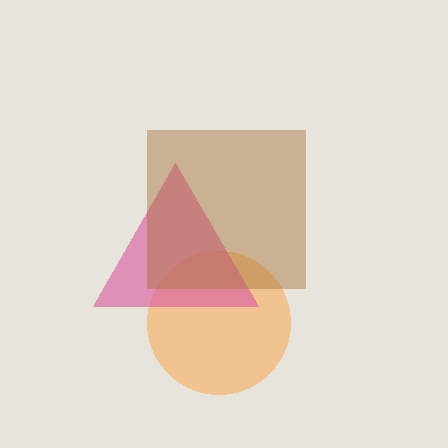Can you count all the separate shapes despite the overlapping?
Yes, there are 3 separate shapes.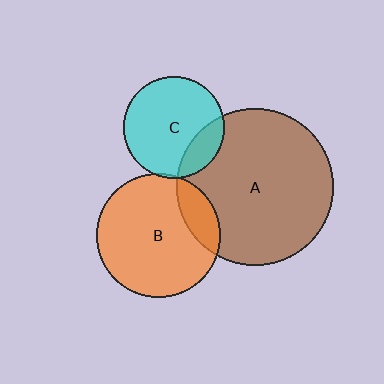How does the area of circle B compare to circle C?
Approximately 1.5 times.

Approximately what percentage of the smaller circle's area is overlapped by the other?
Approximately 15%.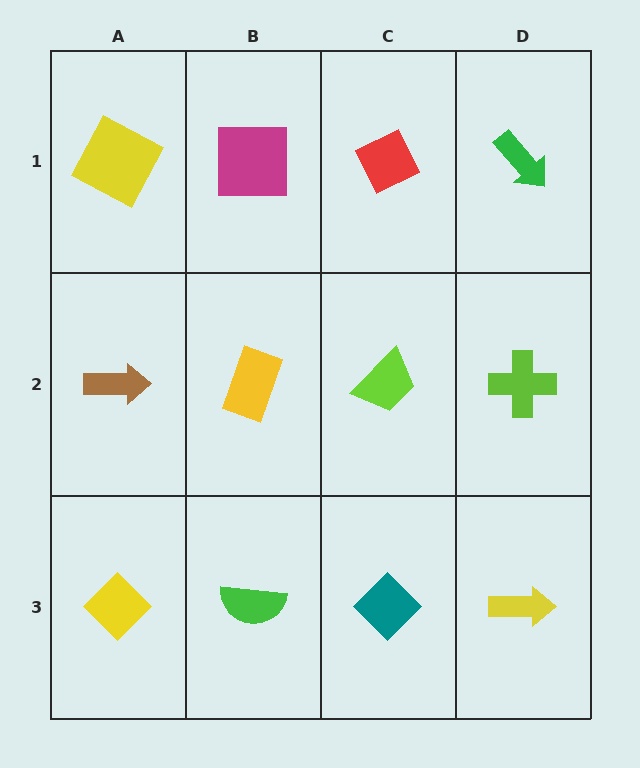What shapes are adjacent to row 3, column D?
A lime cross (row 2, column D), a teal diamond (row 3, column C).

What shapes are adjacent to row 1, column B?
A yellow rectangle (row 2, column B), a yellow square (row 1, column A), a red diamond (row 1, column C).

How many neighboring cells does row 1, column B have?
3.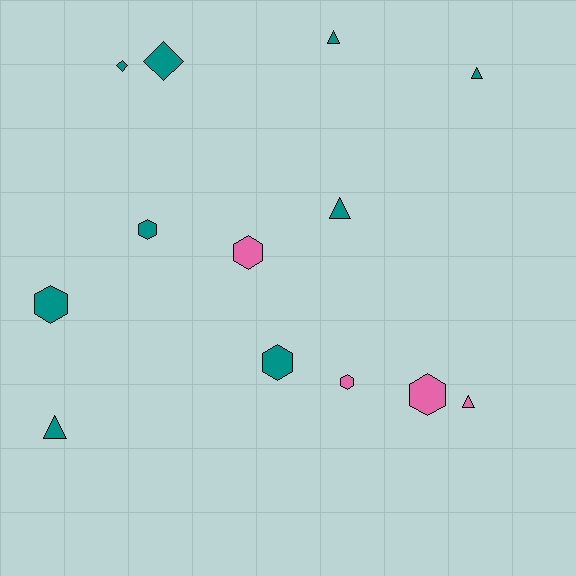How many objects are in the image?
There are 13 objects.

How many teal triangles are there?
There are 4 teal triangles.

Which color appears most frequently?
Teal, with 9 objects.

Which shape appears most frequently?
Hexagon, with 6 objects.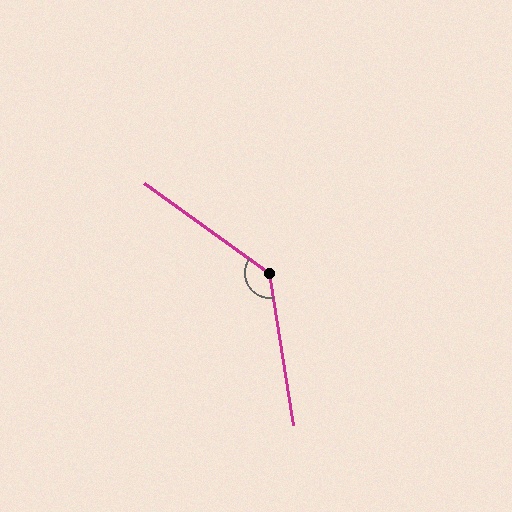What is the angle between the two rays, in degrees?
Approximately 134 degrees.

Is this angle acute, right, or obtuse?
It is obtuse.